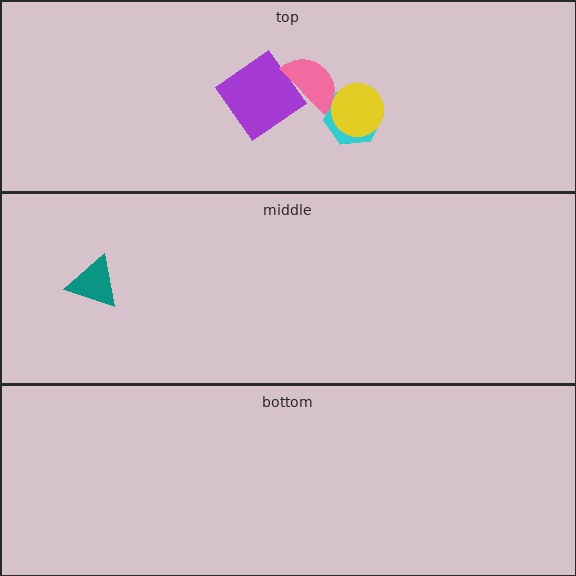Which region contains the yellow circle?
The top region.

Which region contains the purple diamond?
The top region.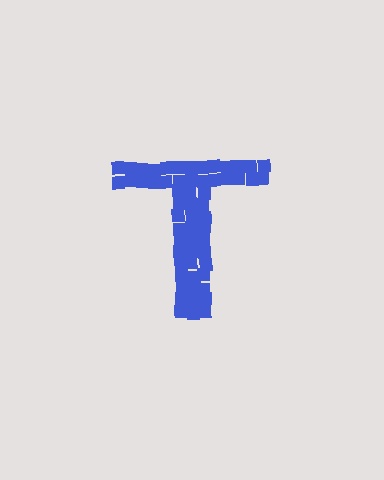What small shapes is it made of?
It is made of small squares.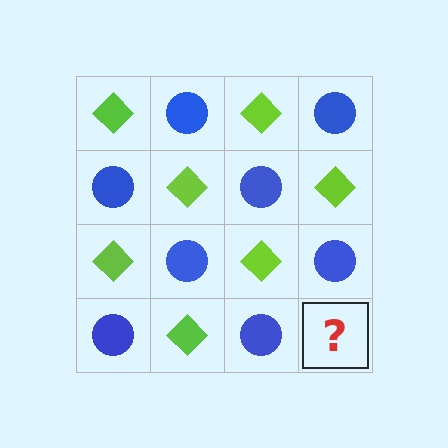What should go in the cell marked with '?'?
The missing cell should contain a lime diamond.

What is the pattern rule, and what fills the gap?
The rule is that it alternates lime diamond and blue circle in a checkerboard pattern. The gap should be filled with a lime diamond.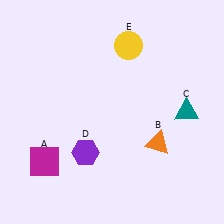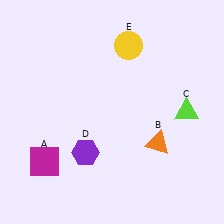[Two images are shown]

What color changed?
The triangle (C) changed from teal in Image 1 to lime in Image 2.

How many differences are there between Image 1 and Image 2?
There is 1 difference between the two images.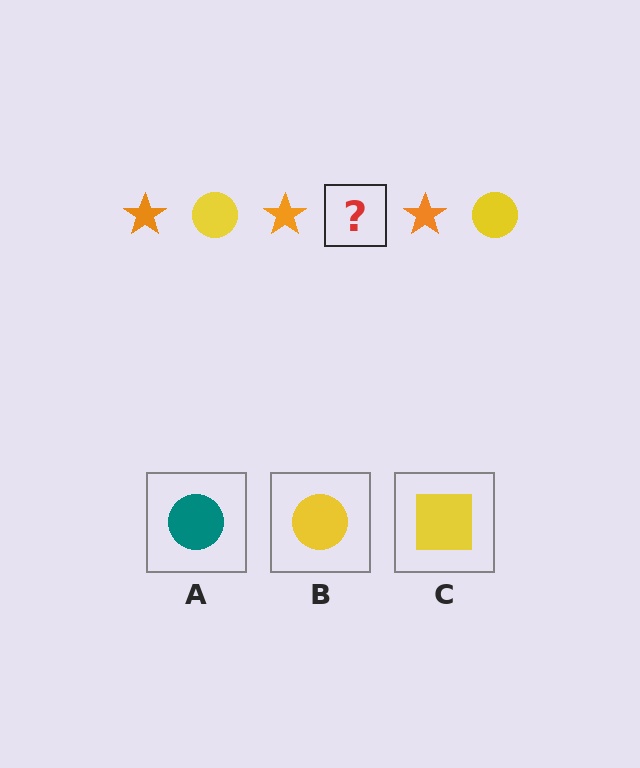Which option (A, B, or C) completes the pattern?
B.